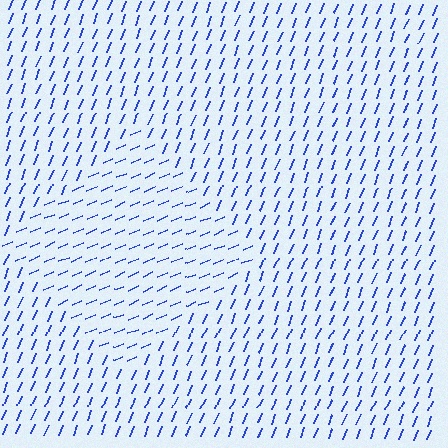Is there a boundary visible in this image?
Yes, there is a texture boundary formed by a change in line orientation.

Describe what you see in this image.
The image is filled with small blue line segments. A diamond region in the image has lines oriented differently from the surrounding lines, creating a visible texture boundary.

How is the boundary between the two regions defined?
The boundary is defined purely by a change in line orientation (approximately 45 degrees difference). All lines are the same color and thickness.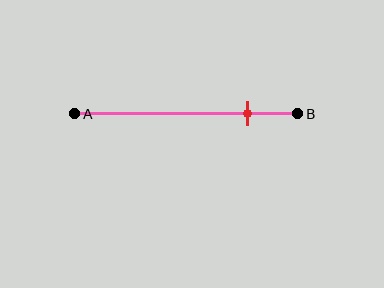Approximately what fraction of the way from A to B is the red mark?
The red mark is approximately 80% of the way from A to B.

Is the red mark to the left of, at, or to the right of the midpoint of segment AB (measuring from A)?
The red mark is to the right of the midpoint of segment AB.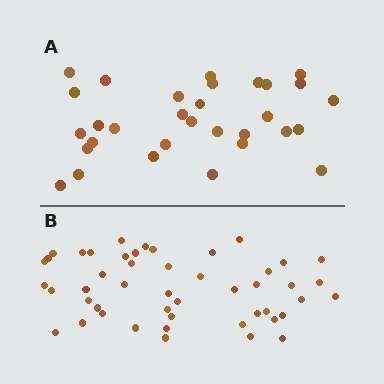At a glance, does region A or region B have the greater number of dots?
Region B (the bottom region) has more dots.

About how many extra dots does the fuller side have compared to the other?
Region B has approximately 15 more dots than region A.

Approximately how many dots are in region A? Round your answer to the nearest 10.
About 30 dots. (The exact count is 31, which rounds to 30.)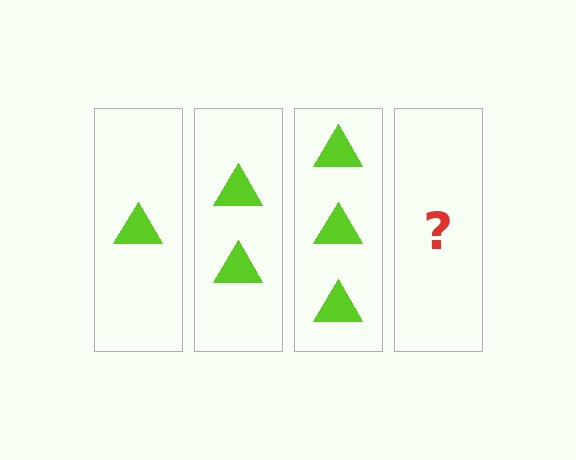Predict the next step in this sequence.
The next step is 4 triangles.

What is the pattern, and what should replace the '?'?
The pattern is that each step adds one more triangle. The '?' should be 4 triangles.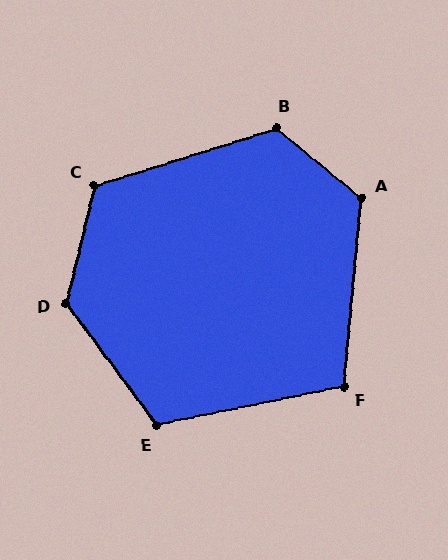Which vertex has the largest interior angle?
D, at approximately 130 degrees.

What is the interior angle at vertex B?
Approximately 123 degrees (obtuse).